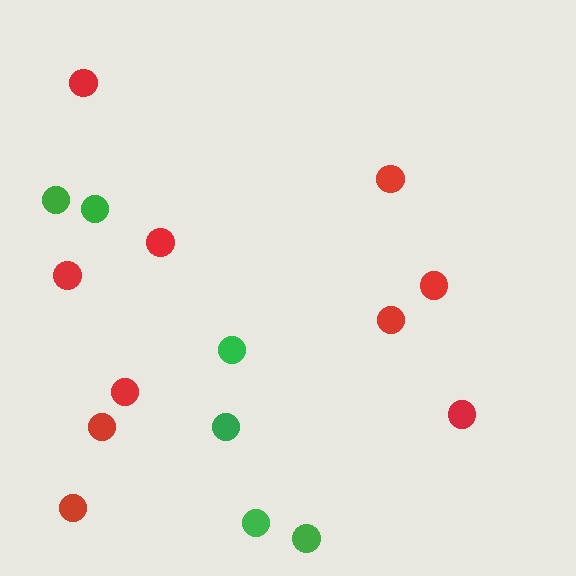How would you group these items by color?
There are 2 groups: one group of red circles (10) and one group of green circles (6).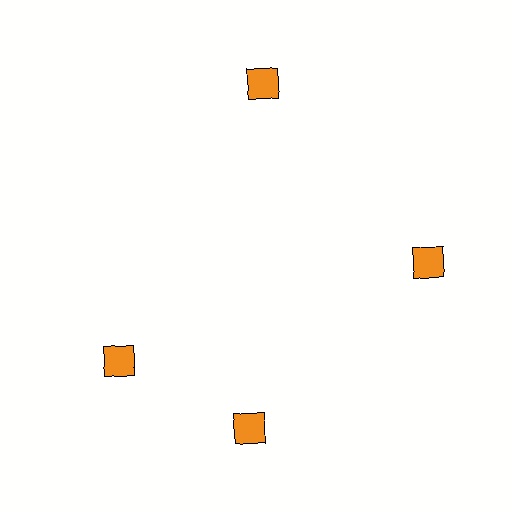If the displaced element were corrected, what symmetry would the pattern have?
It would have 4-fold rotational symmetry — the pattern would map onto itself every 90 degrees.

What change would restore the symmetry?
The symmetry would be restored by rotating it back into even spacing with its neighbors so that all 4 diamonds sit at equal angles and equal distance from the center.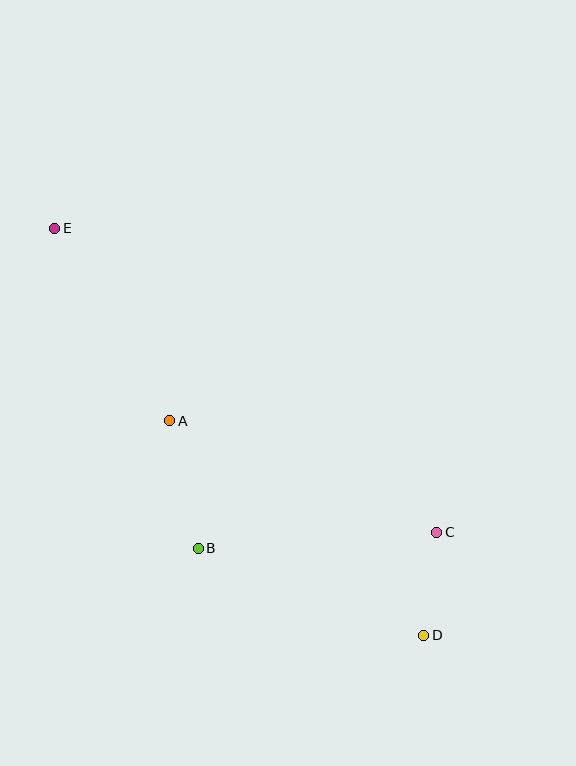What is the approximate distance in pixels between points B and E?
The distance between B and E is approximately 351 pixels.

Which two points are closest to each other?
Points C and D are closest to each other.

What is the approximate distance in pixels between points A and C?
The distance between A and C is approximately 289 pixels.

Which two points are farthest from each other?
Points D and E are farthest from each other.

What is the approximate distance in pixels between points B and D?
The distance between B and D is approximately 242 pixels.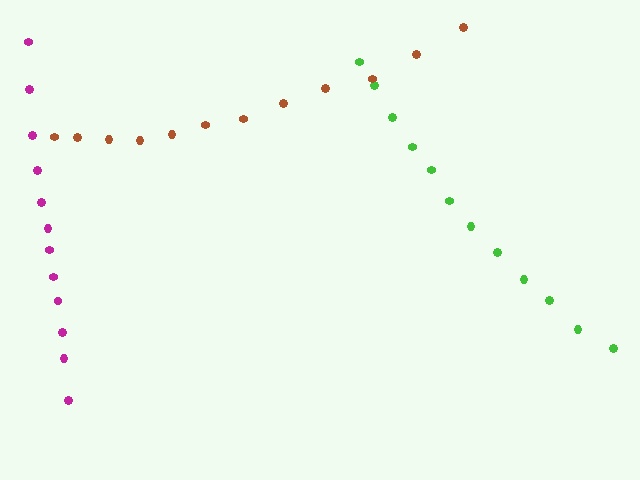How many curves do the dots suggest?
There are 3 distinct paths.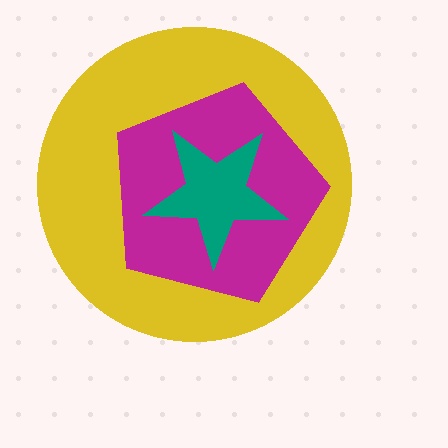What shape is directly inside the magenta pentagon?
The teal star.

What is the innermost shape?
The teal star.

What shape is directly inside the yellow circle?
The magenta pentagon.